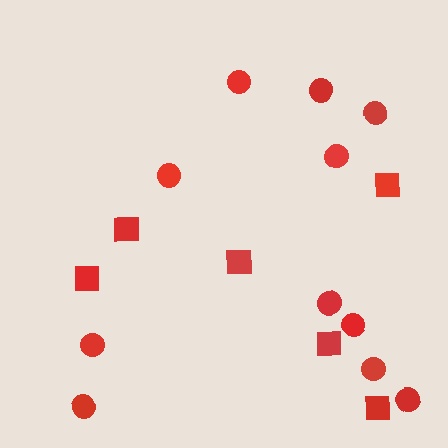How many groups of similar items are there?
There are 2 groups: one group of circles (11) and one group of squares (6).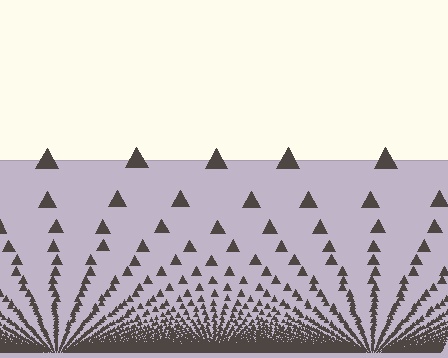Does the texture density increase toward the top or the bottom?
Density increases toward the bottom.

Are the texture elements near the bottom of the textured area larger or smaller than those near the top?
Smaller. The gradient is inverted — elements near the bottom are smaller and denser.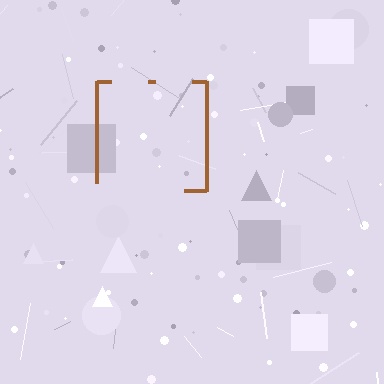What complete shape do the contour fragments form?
The contour fragments form a square.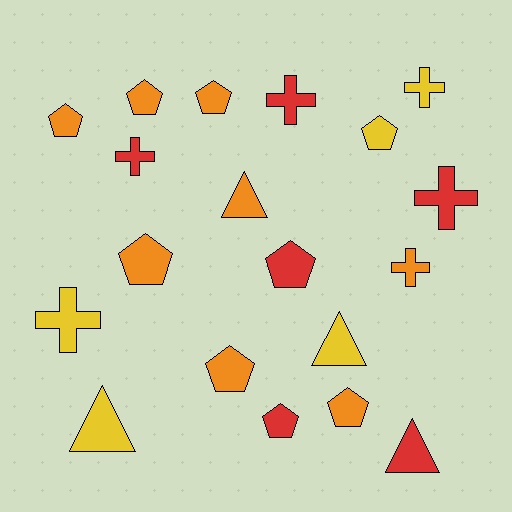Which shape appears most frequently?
Pentagon, with 9 objects.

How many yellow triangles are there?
There are 2 yellow triangles.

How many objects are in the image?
There are 19 objects.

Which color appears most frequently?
Orange, with 8 objects.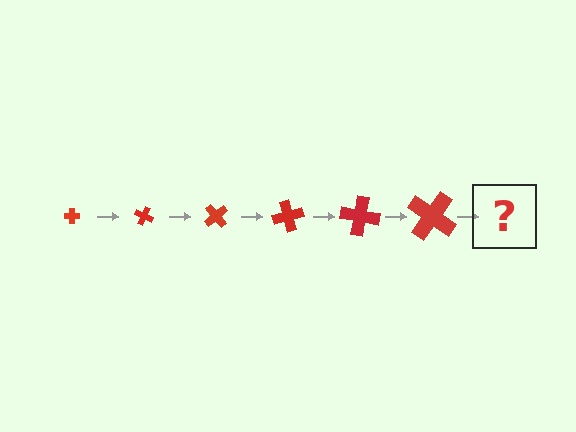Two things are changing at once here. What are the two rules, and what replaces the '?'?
The two rules are that the cross grows larger each step and it rotates 25 degrees each step. The '?' should be a cross, larger than the previous one and rotated 150 degrees from the start.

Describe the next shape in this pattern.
It should be a cross, larger than the previous one and rotated 150 degrees from the start.